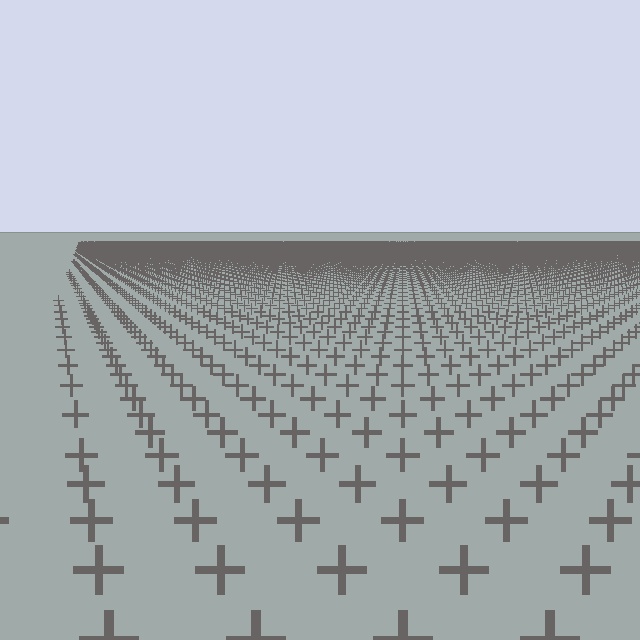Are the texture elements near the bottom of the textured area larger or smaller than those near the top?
Larger. Near the bottom, elements are closer to the viewer and appear at a bigger on-screen size.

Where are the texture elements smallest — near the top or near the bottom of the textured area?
Near the top.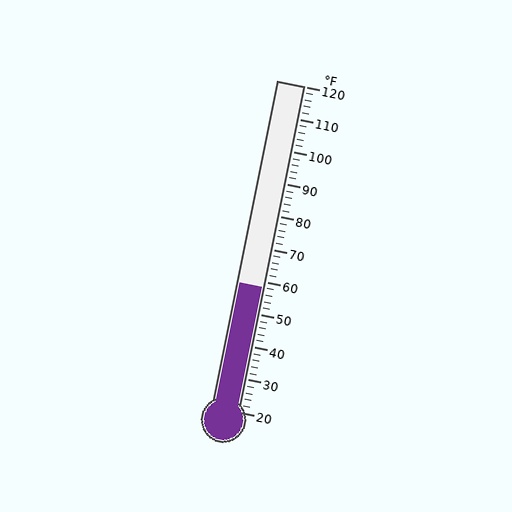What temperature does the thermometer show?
The thermometer shows approximately 58°F.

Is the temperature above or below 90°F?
The temperature is below 90°F.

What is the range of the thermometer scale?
The thermometer scale ranges from 20°F to 120°F.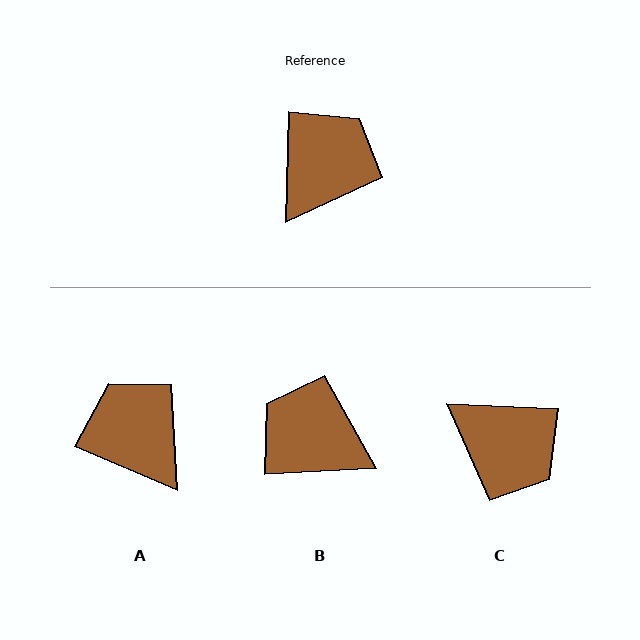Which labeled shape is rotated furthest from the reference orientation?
B, about 95 degrees away.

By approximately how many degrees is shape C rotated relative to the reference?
Approximately 91 degrees clockwise.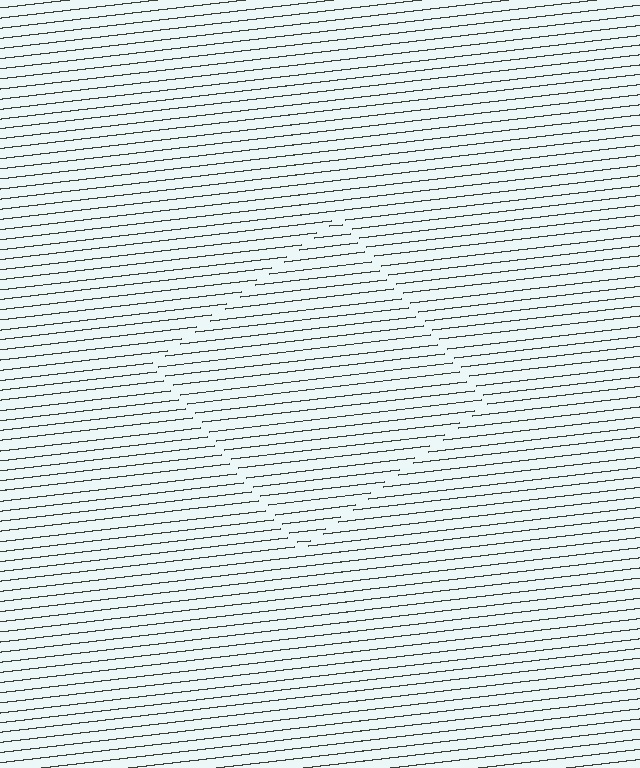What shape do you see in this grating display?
An illusory square. The interior of the shape contains the same grating, shifted by half a period — the contour is defined by the phase discontinuity where line-ends from the inner and outer gratings abut.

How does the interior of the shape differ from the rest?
The interior of the shape contains the same grating, shifted by half a period — the contour is defined by the phase discontinuity where line-ends from the inner and outer gratings abut.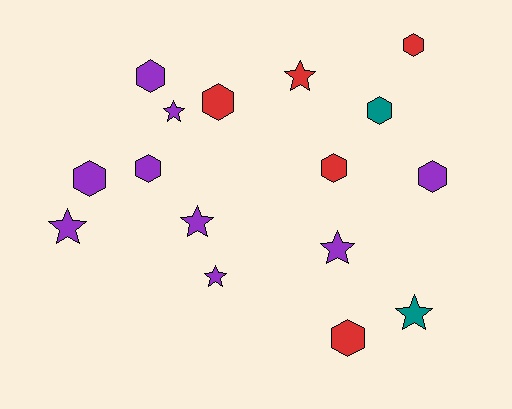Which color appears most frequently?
Purple, with 9 objects.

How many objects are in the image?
There are 16 objects.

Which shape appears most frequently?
Hexagon, with 9 objects.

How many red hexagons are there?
There are 4 red hexagons.